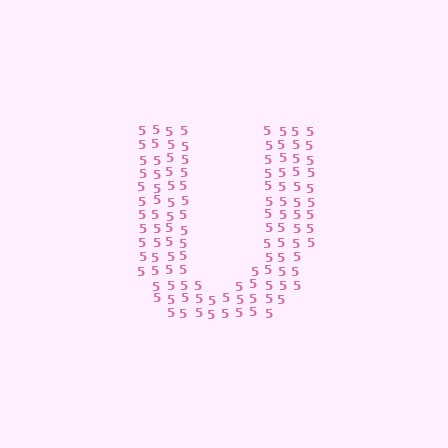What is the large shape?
The large shape is the letter U.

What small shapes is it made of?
It is made of small digit 5's.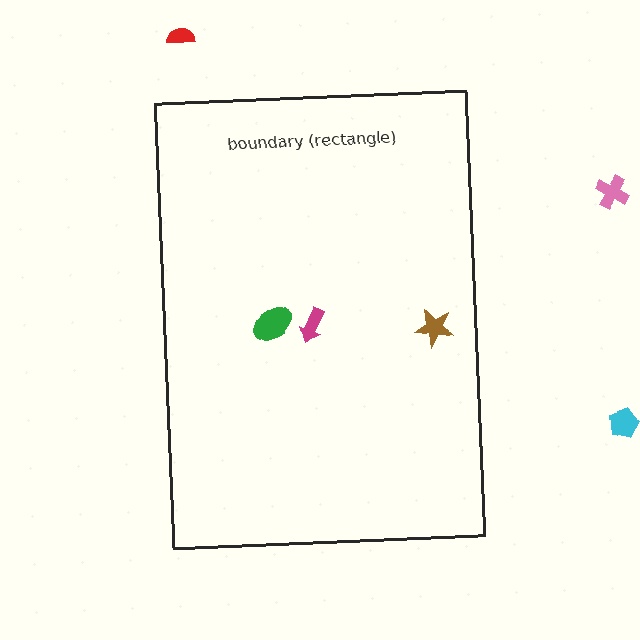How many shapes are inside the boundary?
3 inside, 3 outside.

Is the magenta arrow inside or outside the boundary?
Inside.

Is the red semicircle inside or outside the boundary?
Outside.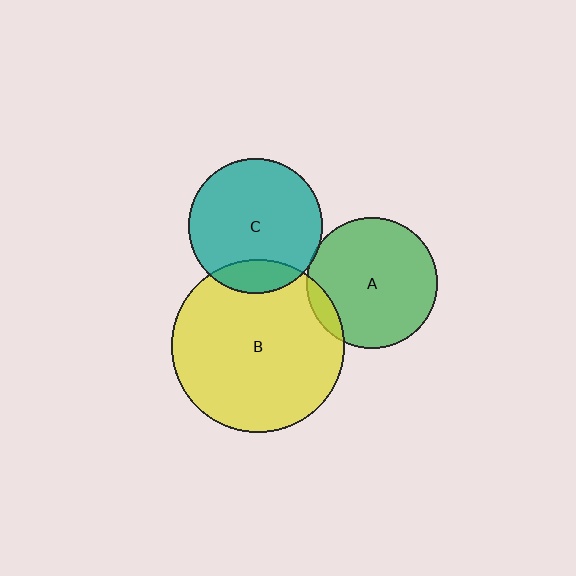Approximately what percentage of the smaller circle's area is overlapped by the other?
Approximately 5%.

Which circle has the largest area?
Circle B (yellow).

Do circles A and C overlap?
Yes.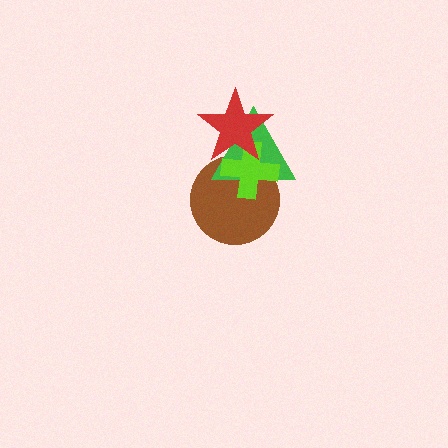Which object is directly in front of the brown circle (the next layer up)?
The green triangle is directly in front of the brown circle.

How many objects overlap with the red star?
3 objects overlap with the red star.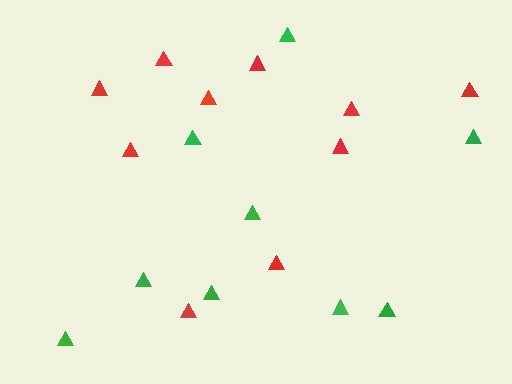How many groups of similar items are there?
There are 2 groups: one group of green triangles (9) and one group of red triangles (10).